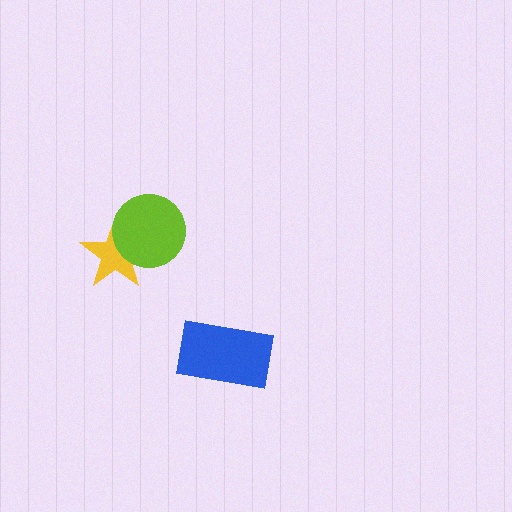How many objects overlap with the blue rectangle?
0 objects overlap with the blue rectangle.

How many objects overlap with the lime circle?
1 object overlaps with the lime circle.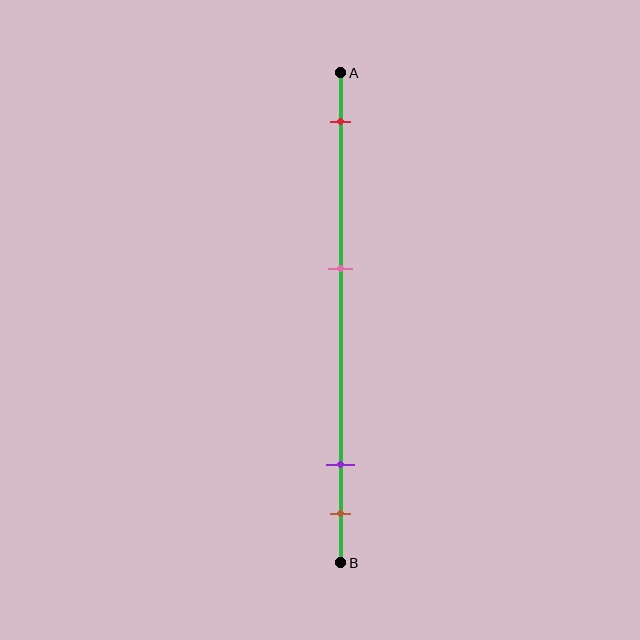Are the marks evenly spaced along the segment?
No, the marks are not evenly spaced.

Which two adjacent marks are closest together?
The purple and brown marks are the closest adjacent pair.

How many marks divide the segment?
There are 4 marks dividing the segment.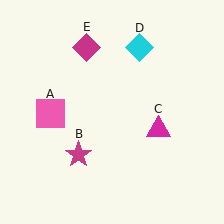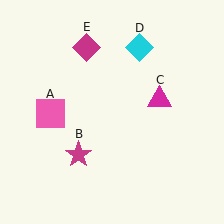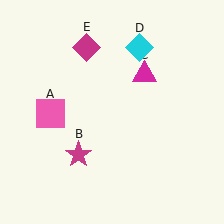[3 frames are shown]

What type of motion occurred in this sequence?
The magenta triangle (object C) rotated counterclockwise around the center of the scene.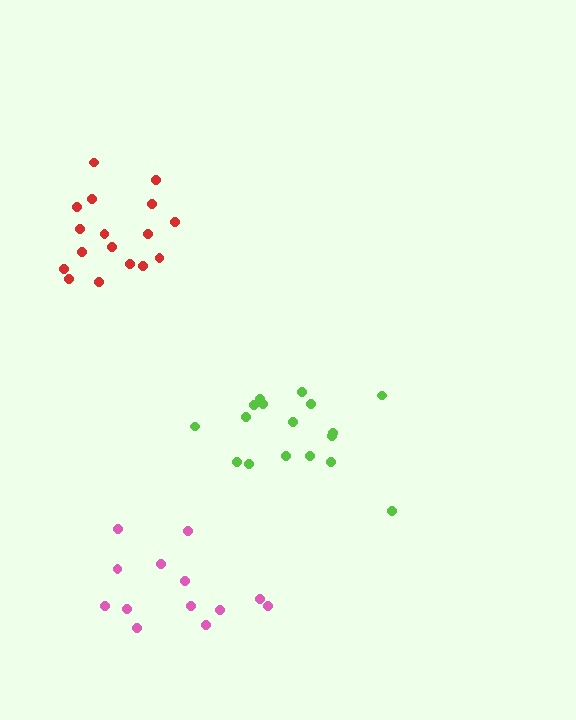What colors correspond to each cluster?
The clusters are colored: red, lime, pink.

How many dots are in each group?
Group 1: 17 dots, Group 2: 17 dots, Group 3: 13 dots (47 total).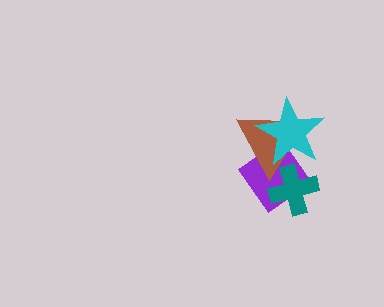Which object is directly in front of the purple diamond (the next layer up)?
The brown triangle is directly in front of the purple diamond.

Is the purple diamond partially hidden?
Yes, it is partially covered by another shape.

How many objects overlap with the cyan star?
2 objects overlap with the cyan star.